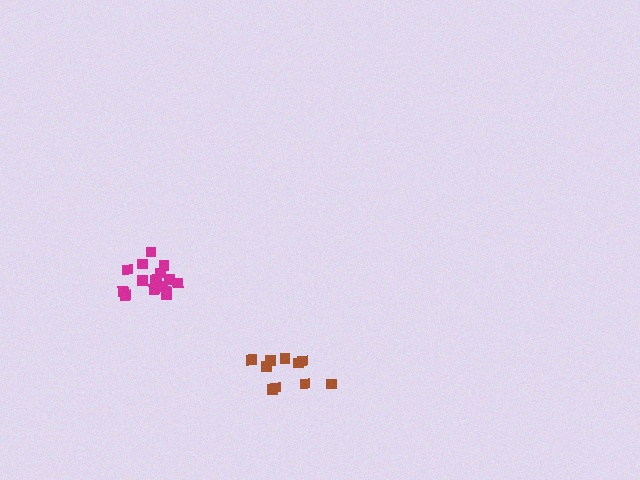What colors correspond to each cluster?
The clusters are colored: magenta, brown.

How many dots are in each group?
Group 1: 16 dots, Group 2: 10 dots (26 total).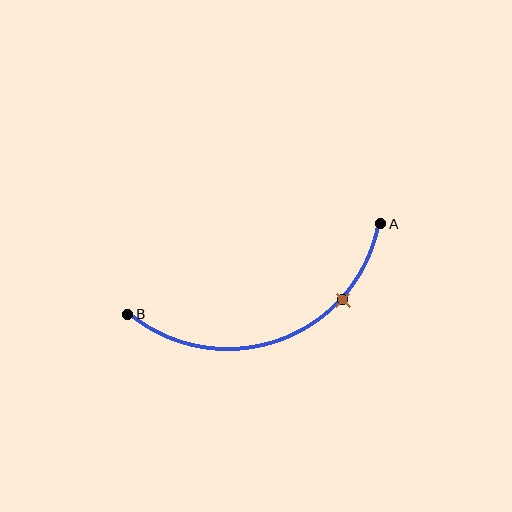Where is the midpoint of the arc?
The arc midpoint is the point on the curve farthest from the straight line joining A and B. It sits below that line.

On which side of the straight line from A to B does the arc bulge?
The arc bulges below the straight line connecting A and B.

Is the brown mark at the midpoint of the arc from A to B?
No. The brown mark lies on the arc but is closer to endpoint A. The arc midpoint would be at the point on the curve equidistant along the arc from both A and B.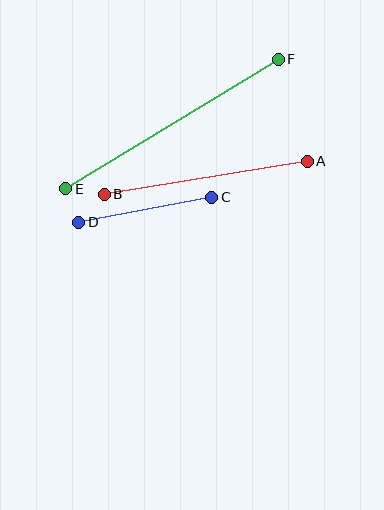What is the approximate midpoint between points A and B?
The midpoint is at approximately (206, 178) pixels.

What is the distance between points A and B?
The distance is approximately 205 pixels.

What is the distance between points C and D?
The distance is approximately 135 pixels.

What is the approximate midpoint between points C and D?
The midpoint is at approximately (145, 210) pixels.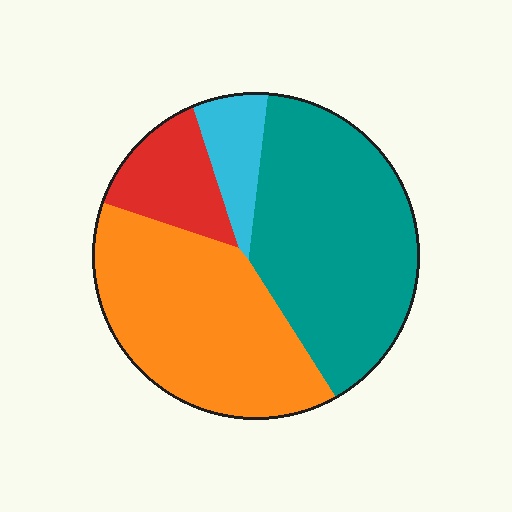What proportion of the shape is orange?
Orange takes up between a quarter and a half of the shape.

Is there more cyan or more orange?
Orange.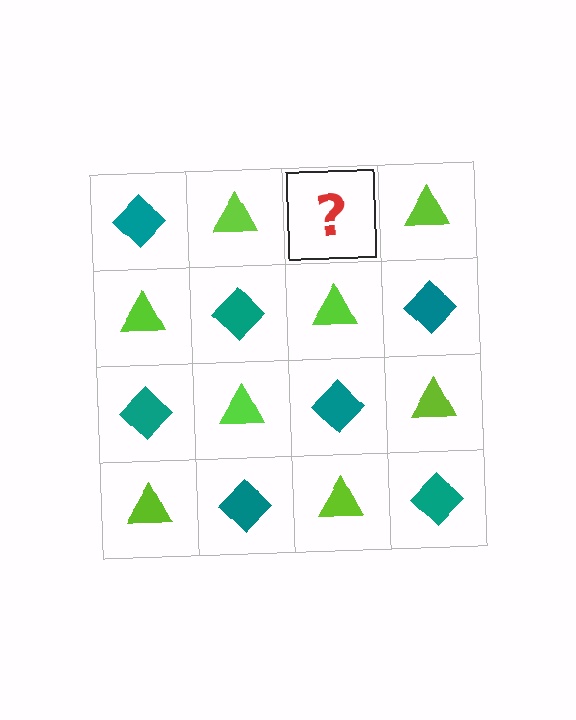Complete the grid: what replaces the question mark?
The question mark should be replaced with a teal diamond.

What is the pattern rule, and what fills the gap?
The rule is that it alternates teal diamond and lime triangle in a checkerboard pattern. The gap should be filled with a teal diamond.